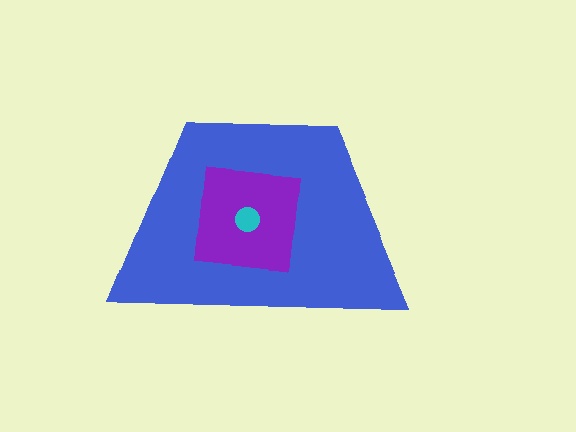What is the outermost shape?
The blue trapezoid.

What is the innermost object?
The cyan circle.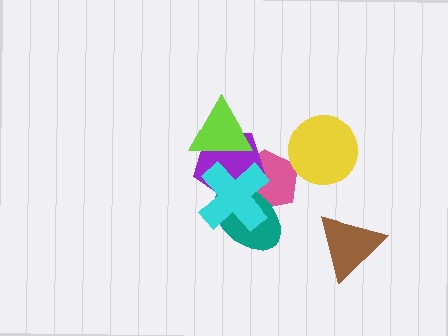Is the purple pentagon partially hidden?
Yes, it is partially covered by another shape.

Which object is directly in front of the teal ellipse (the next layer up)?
The purple pentagon is directly in front of the teal ellipse.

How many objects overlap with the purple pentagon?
4 objects overlap with the purple pentagon.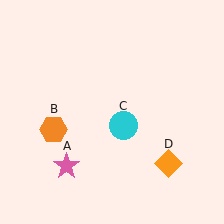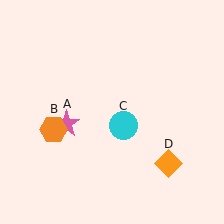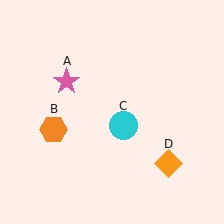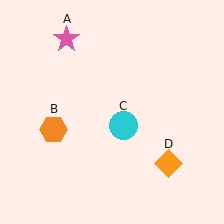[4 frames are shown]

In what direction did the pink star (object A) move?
The pink star (object A) moved up.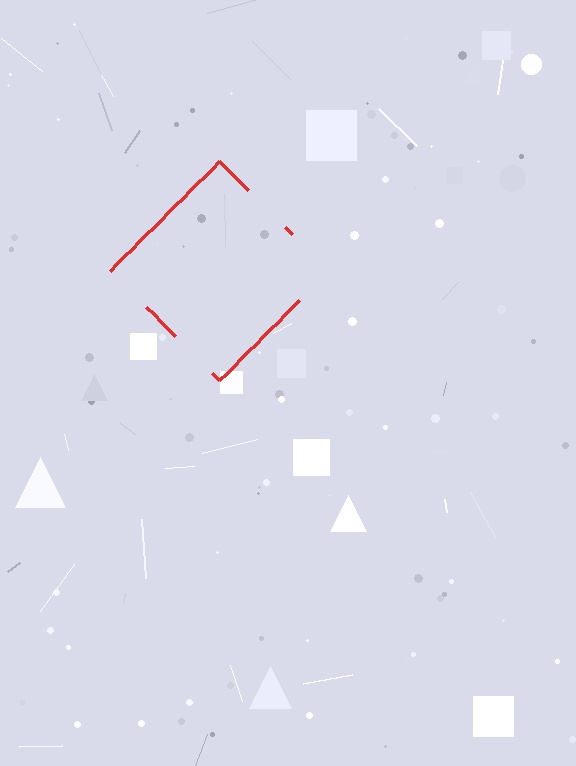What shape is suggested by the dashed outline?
The dashed outline suggests a diamond.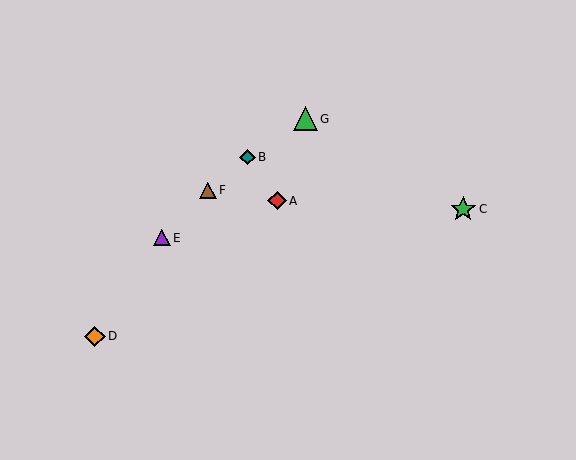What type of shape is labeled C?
Shape C is a green star.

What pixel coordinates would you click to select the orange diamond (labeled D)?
Click at (95, 336) to select the orange diamond D.